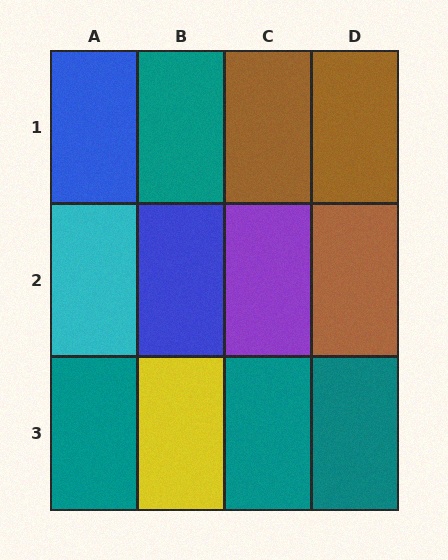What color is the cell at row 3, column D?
Teal.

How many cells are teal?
4 cells are teal.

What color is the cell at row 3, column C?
Teal.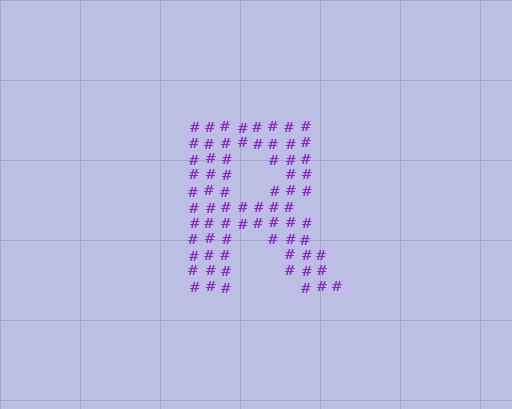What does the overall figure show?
The overall figure shows the letter R.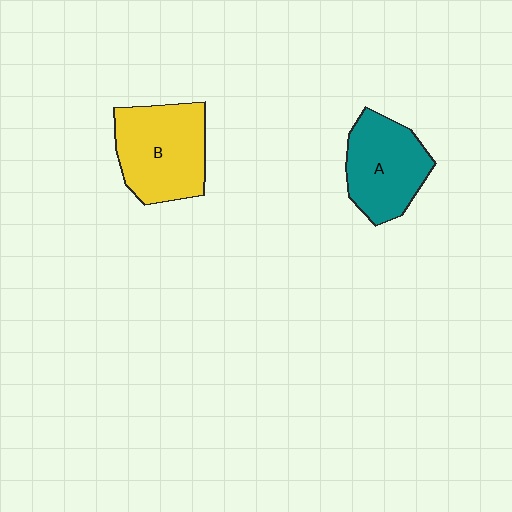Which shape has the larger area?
Shape B (yellow).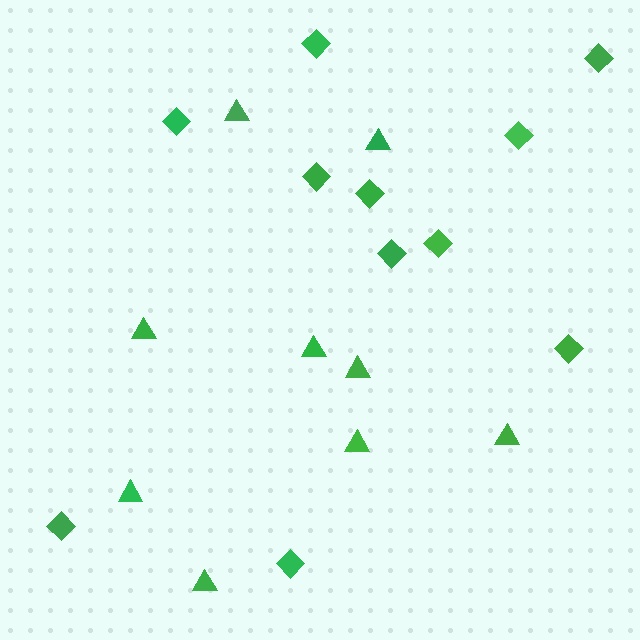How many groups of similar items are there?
There are 2 groups: one group of triangles (9) and one group of diamonds (11).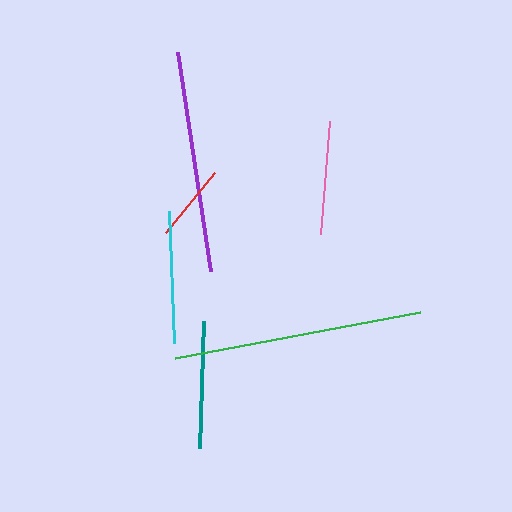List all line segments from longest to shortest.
From longest to shortest: green, purple, cyan, teal, pink, red.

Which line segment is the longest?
The green line is the longest at approximately 249 pixels.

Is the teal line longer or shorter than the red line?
The teal line is longer than the red line.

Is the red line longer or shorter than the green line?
The green line is longer than the red line.